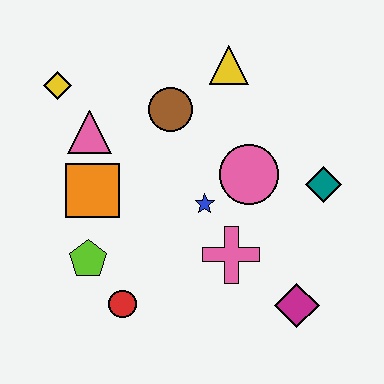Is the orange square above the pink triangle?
No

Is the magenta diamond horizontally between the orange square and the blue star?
No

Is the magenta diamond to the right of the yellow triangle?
Yes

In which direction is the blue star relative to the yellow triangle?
The blue star is below the yellow triangle.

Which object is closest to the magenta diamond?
The pink cross is closest to the magenta diamond.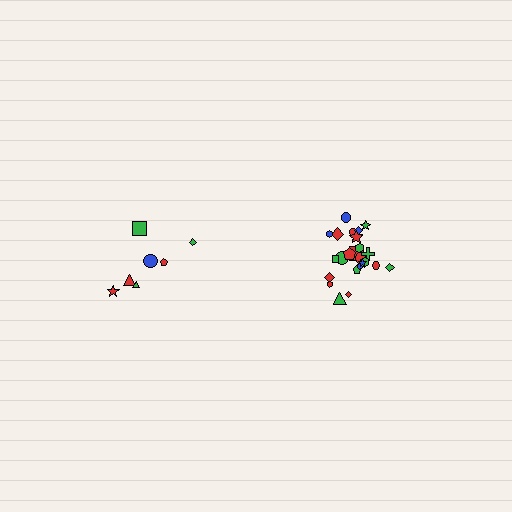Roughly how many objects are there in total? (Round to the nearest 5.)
Roughly 30 objects in total.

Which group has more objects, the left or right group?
The right group.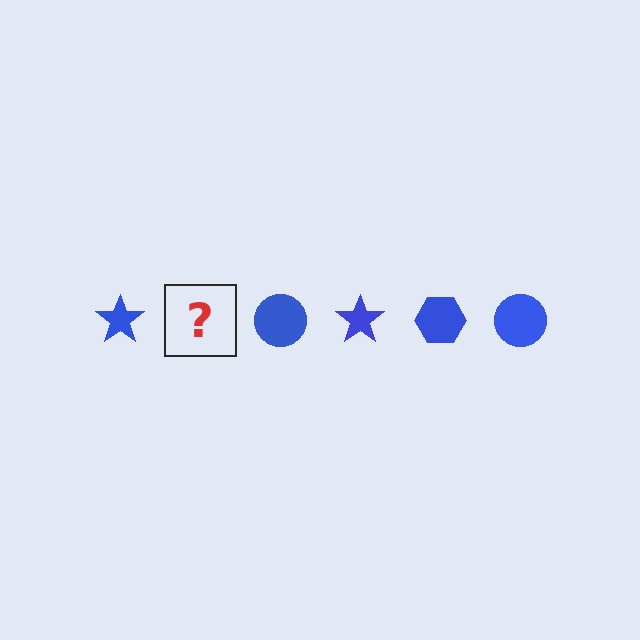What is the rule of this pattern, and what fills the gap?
The rule is that the pattern cycles through star, hexagon, circle shapes in blue. The gap should be filled with a blue hexagon.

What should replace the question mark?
The question mark should be replaced with a blue hexagon.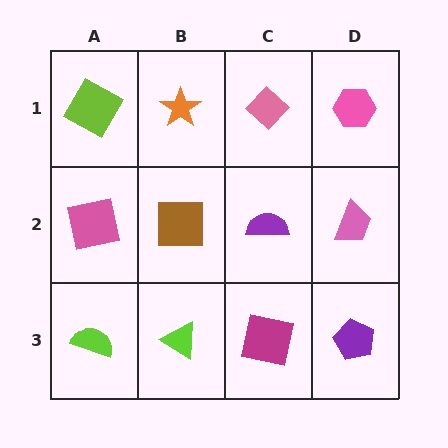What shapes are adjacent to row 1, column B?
A brown square (row 2, column B), a lime square (row 1, column A), a pink diamond (row 1, column C).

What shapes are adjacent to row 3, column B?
A brown square (row 2, column B), a lime semicircle (row 3, column A), a magenta square (row 3, column C).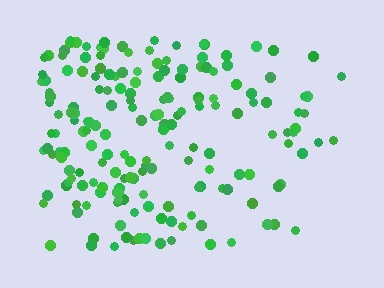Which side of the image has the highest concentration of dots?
The left.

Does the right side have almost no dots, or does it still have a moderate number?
Still a moderate number, just noticeably fewer than the left.